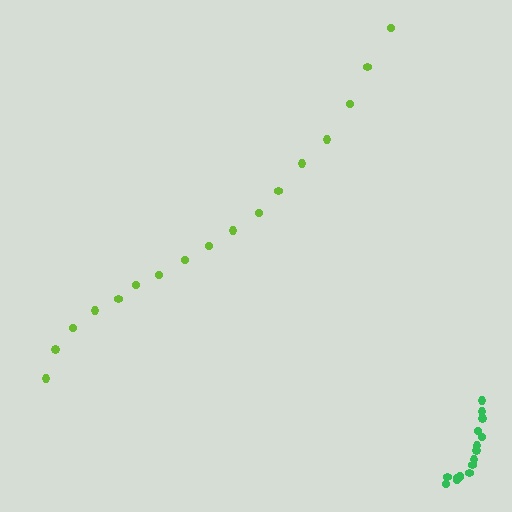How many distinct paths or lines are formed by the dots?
There are 2 distinct paths.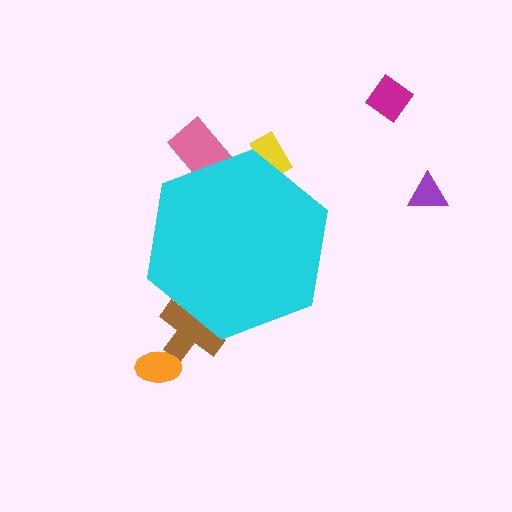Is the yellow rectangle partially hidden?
Yes, the yellow rectangle is partially hidden behind the cyan hexagon.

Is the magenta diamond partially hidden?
No, the magenta diamond is fully visible.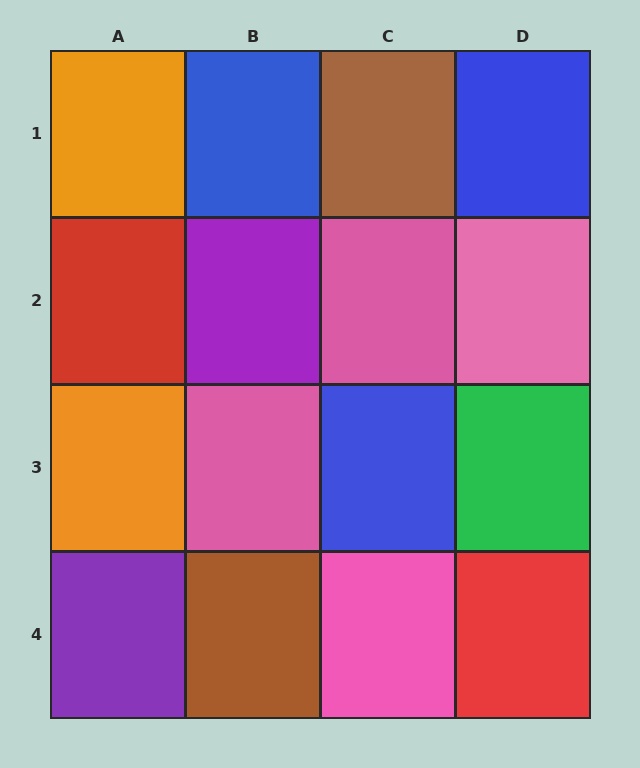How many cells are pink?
4 cells are pink.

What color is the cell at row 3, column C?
Blue.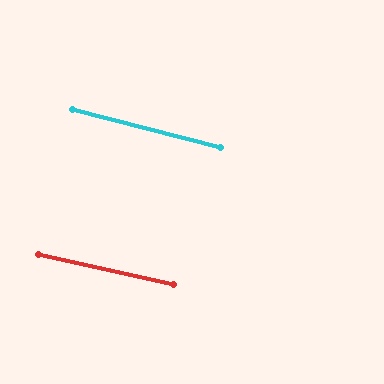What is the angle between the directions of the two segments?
Approximately 2 degrees.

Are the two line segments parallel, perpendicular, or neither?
Parallel — their directions differ by only 1.6°.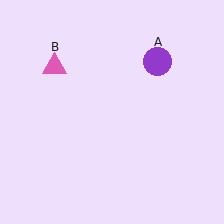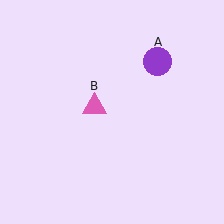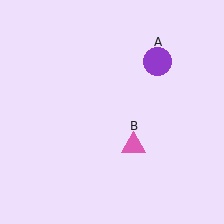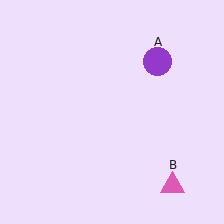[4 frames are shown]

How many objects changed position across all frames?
1 object changed position: pink triangle (object B).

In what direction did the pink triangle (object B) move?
The pink triangle (object B) moved down and to the right.